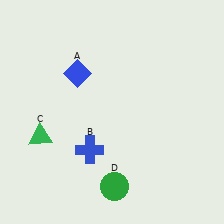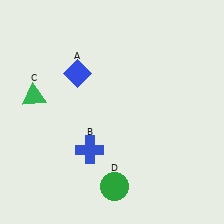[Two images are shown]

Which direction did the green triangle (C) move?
The green triangle (C) moved up.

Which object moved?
The green triangle (C) moved up.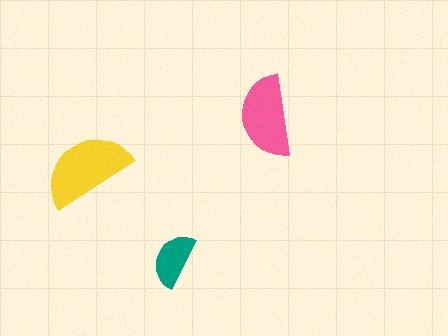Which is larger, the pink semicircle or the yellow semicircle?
The yellow one.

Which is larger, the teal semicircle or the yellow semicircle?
The yellow one.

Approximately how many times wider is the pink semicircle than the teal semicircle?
About 1.5 times wider.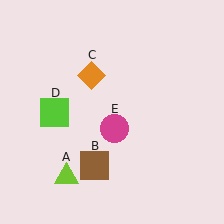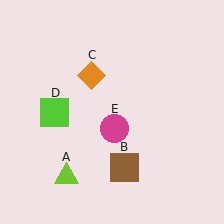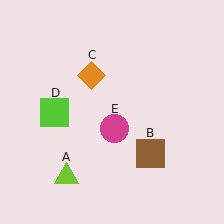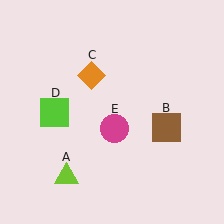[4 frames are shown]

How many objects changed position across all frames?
1 object changed position: brown square (object B).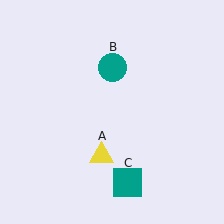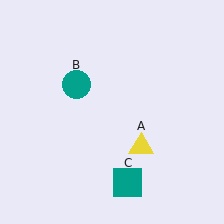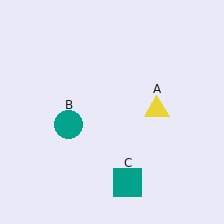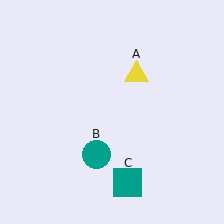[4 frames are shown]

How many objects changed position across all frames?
2 objects changed position: yellow triangle (object A), teal circle (object B).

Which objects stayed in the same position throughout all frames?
Teal square (object C) remained stationary.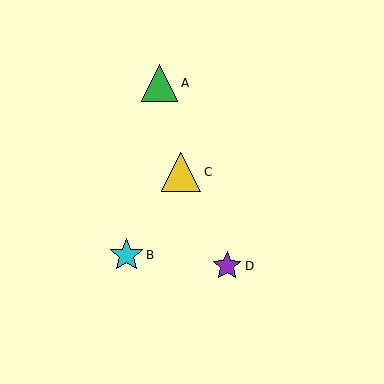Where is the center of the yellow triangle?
The center of the yellow triangle is at (181, 172).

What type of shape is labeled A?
Shape A is a green triangle.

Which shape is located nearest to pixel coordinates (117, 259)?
The cyan star (labeled B) at (126, 255) is nearest to that location.